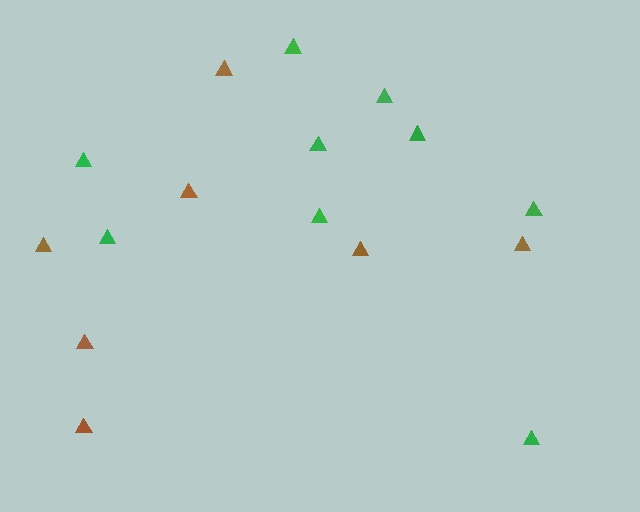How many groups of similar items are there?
There are 2 groups: one group of green triangles (9) and one group of brown triangles (7).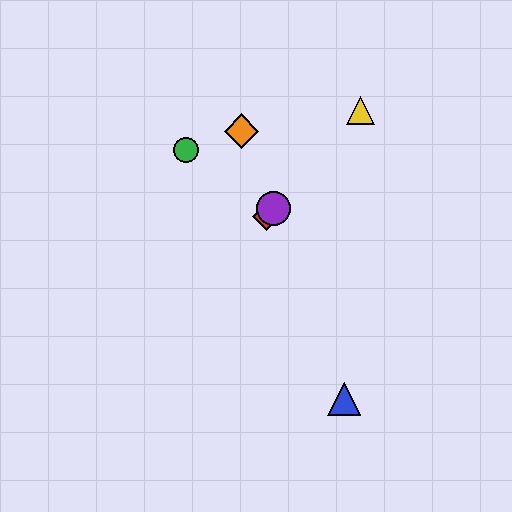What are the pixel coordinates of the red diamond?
The red diamond is at (266, 217).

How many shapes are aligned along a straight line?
3 shapes (the red diamond, the yellow triangle, the purple circle) are aligned along a straight line.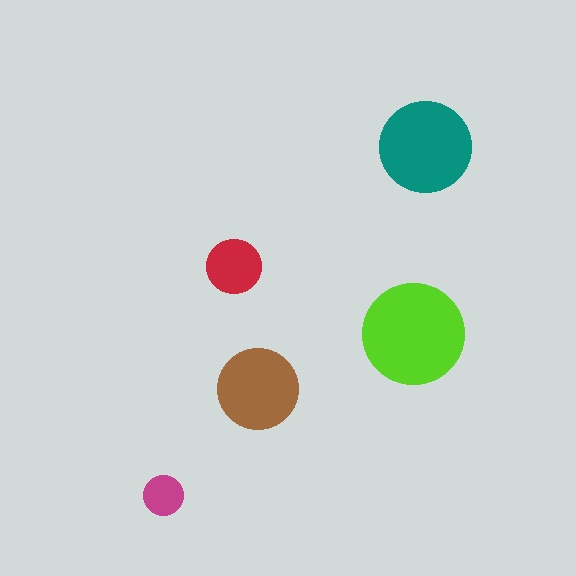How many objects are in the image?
There are 5 objects in the image.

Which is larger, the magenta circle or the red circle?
The red one.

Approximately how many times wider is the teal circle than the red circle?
About 1.5 times wider.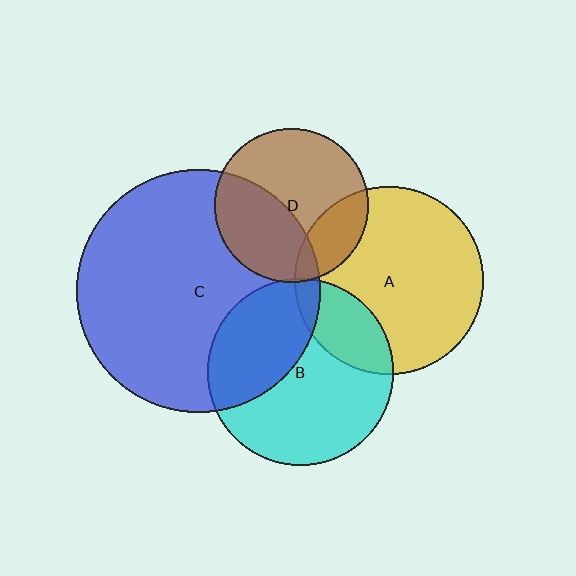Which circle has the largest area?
Circle C (blue).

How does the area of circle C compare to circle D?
Approximately 2.5 times.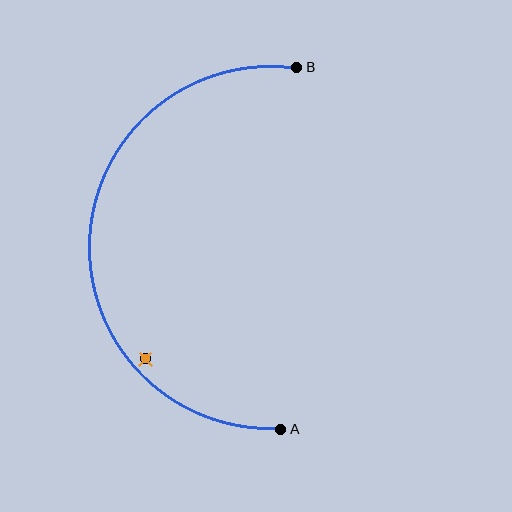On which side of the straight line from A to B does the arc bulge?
The arc bulges to the left of the straight line connecting A and B.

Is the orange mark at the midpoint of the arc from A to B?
No — the orange mark does not lie on the arc at all. It sits slightly inside the curve.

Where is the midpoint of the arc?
The arc midpoint is the point on the curve farthest from the straight line joining A and B. It sits to the left of that line.